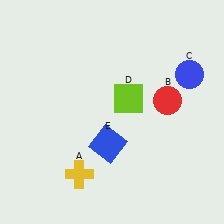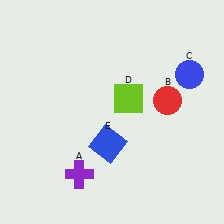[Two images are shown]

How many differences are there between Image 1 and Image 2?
There is 1 difference between the two images.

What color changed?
The cross (A) changed from yellow in Image 1 to purple in Image 2.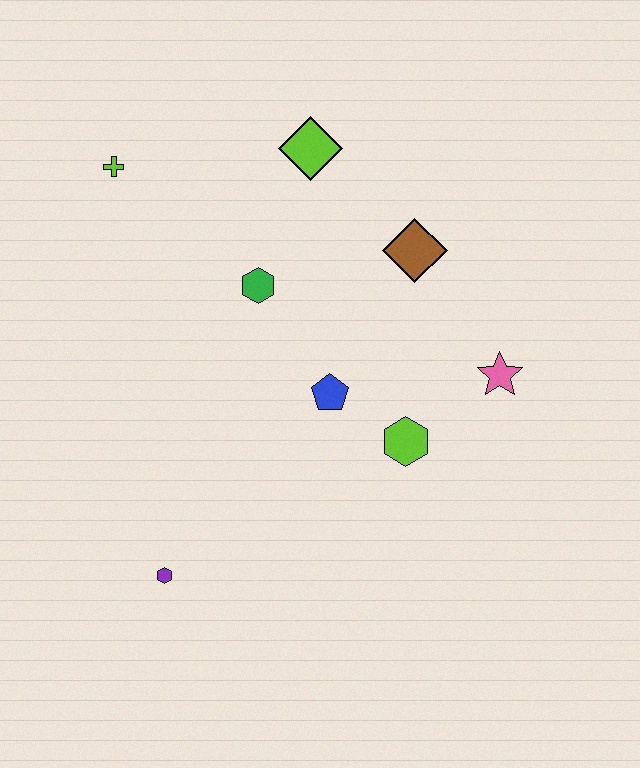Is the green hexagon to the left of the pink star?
Yes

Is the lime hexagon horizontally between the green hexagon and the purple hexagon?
No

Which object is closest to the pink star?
The lime hexagon is closest to the pink star.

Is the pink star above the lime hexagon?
Yes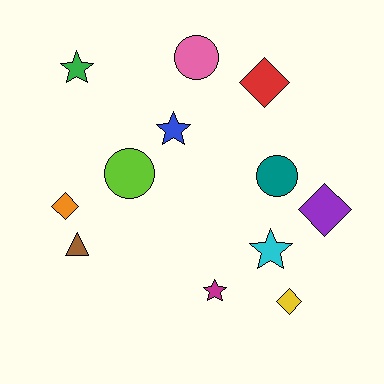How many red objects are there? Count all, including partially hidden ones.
There is 1 red object.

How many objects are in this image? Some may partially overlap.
There are 12 objects.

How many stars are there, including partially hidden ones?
There are 4 stars.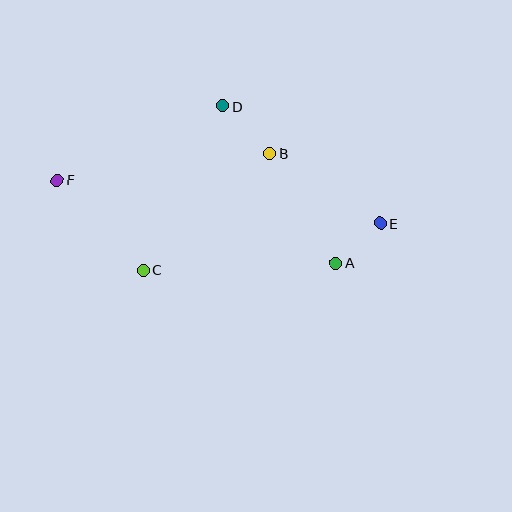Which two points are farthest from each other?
Points E and F are farthest from each other.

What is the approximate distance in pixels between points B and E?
The distance between B and E is approximately 130 pixels.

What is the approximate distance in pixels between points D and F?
The distance between D and F is approximately 182 pixels.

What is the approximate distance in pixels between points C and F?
The distance between C and F is approximately 124 pixels.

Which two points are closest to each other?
Points A and E are closest to each other.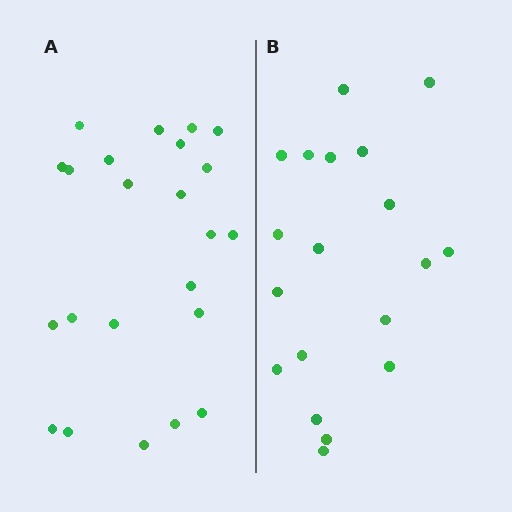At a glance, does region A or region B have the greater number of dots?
Region A (the left region) has more dots.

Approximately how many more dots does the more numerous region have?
Region A has about 4 more dots than region B.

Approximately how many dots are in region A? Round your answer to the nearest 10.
About 20 dots. (The exact count is 23, which rounds to 20.)